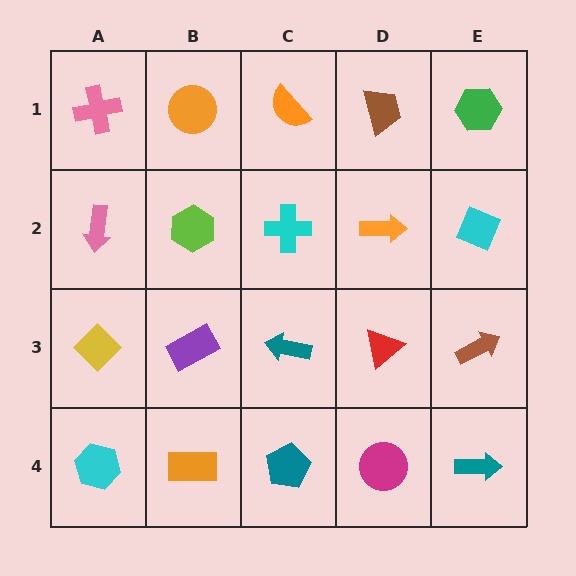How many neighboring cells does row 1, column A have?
2.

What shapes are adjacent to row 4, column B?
A purple rectangle (row 3, column B), a cyan hexagon (row 4, column A), a teal pentagon (row 4, column C).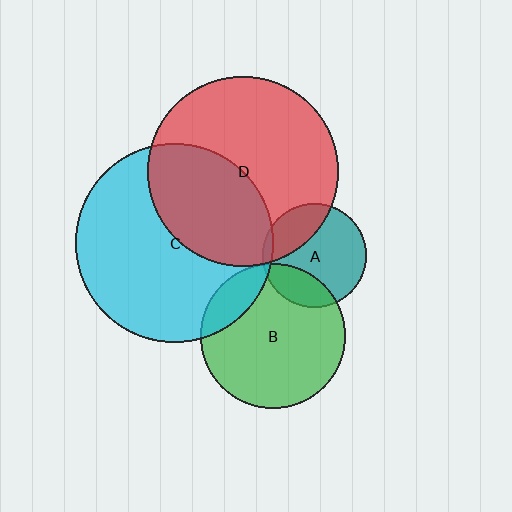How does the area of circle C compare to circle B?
Approximately 1.9 times.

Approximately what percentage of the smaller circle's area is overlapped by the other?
Approximately 40%.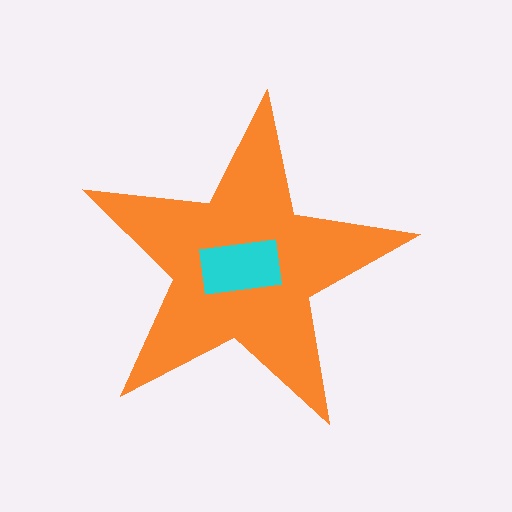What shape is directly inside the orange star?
The cyan rectangle.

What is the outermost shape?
The orange star.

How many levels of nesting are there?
2.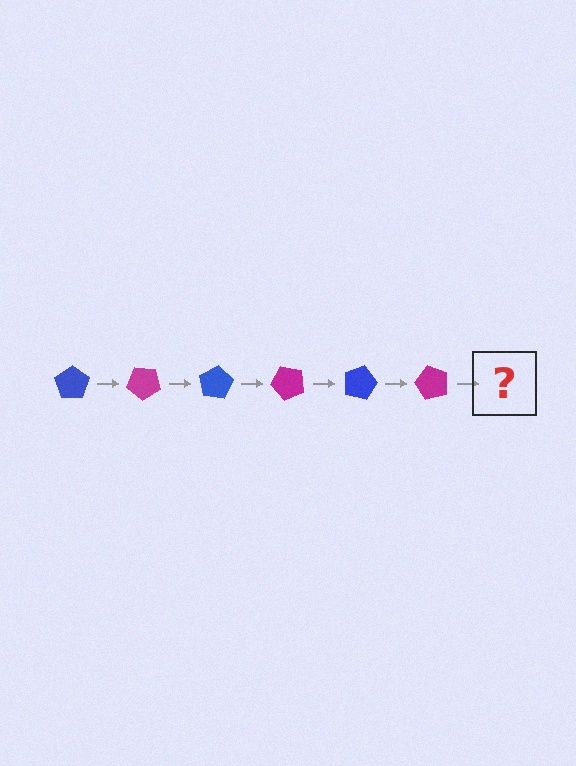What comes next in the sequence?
The next element should be a blue pentagon, rotated 240 degrees from the start.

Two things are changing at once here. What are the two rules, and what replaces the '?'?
The two rules are that it rotates 40 degrees each step and the color cycles through blue and magenta. The '?' should be a blue pentagon, rotated 240 degrees from the start.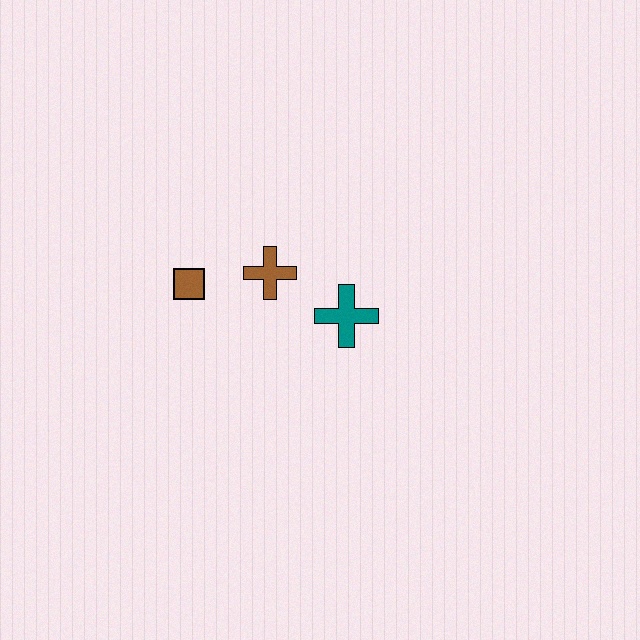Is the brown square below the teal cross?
No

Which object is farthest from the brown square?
The teal cross is farthest from the brown square.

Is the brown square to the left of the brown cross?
Yes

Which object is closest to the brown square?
The brown cross is closest to the brown square.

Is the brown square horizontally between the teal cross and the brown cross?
No